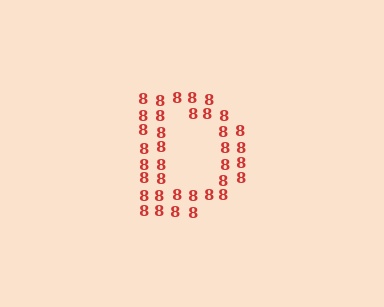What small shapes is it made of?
It is made of small digit 8's.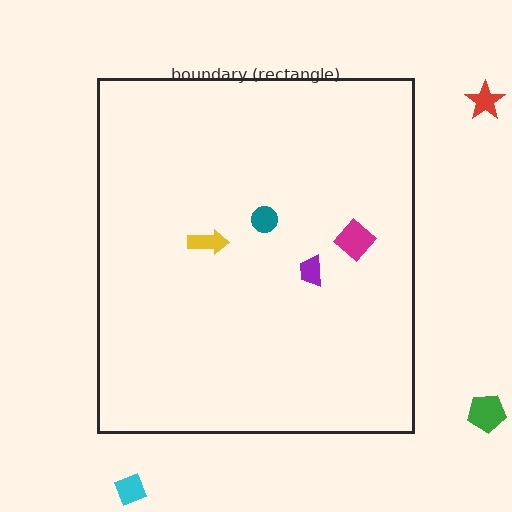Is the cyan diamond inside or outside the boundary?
Outside.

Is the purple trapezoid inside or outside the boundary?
Inside.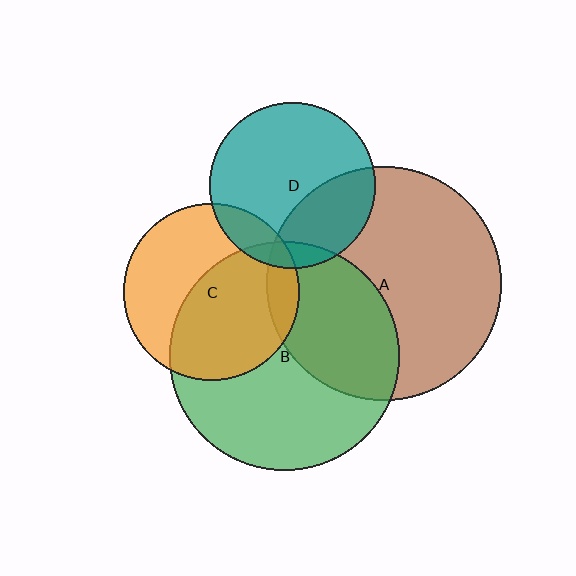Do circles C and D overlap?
Yes.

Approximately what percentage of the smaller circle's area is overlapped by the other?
Approximately 10%.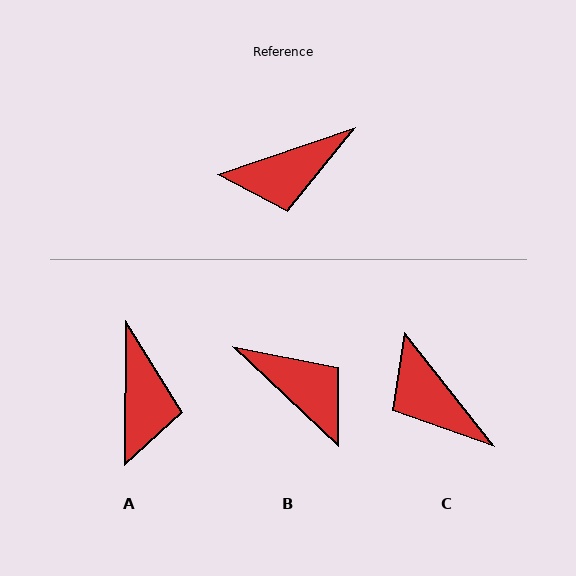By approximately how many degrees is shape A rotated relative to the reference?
Approximately 71 degrees counter-clockwise.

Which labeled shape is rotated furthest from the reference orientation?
B, about 118 degrees away.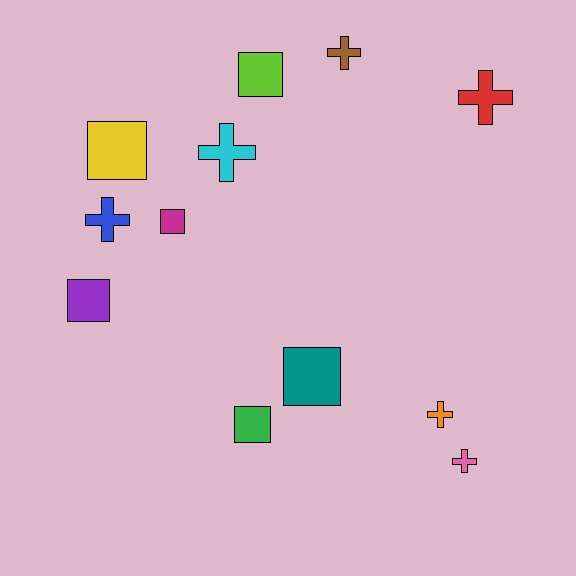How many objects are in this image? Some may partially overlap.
There are 12 objects.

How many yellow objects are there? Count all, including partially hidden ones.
There is 1 yellow object.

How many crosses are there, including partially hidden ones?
There are 6 crosses.